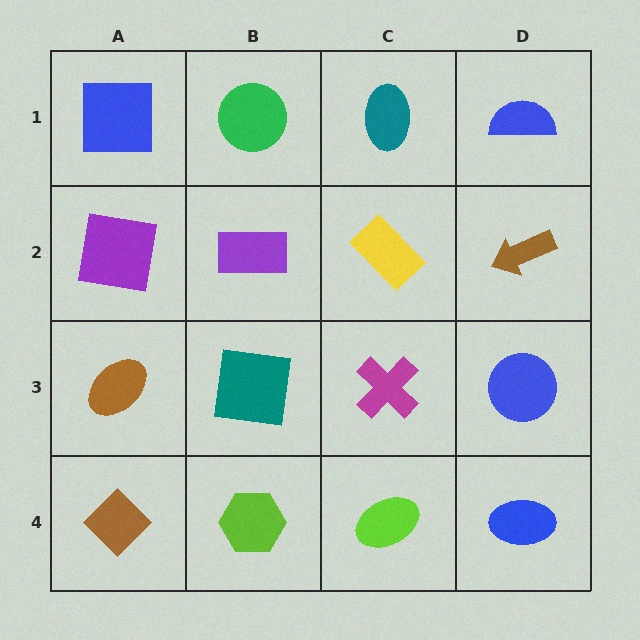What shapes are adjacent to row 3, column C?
A yellow rectangle (row 2, column C), a lime ellipse (row 4, column C), a teal square (row 3, column B), a blue circle (row 3, column D).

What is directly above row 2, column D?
A blue semicircle.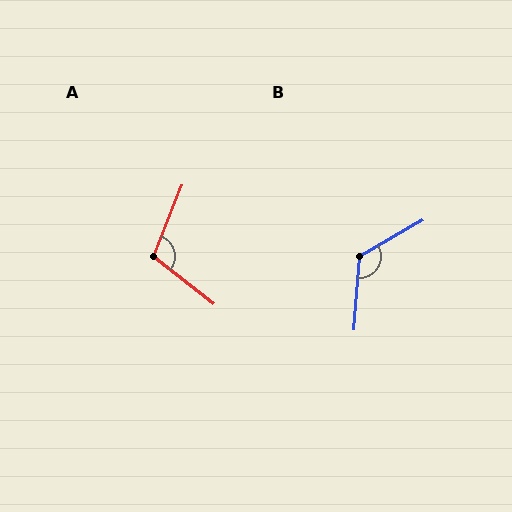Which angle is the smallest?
A, at approximately 107 degrees.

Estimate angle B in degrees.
Approximately 124 degrees.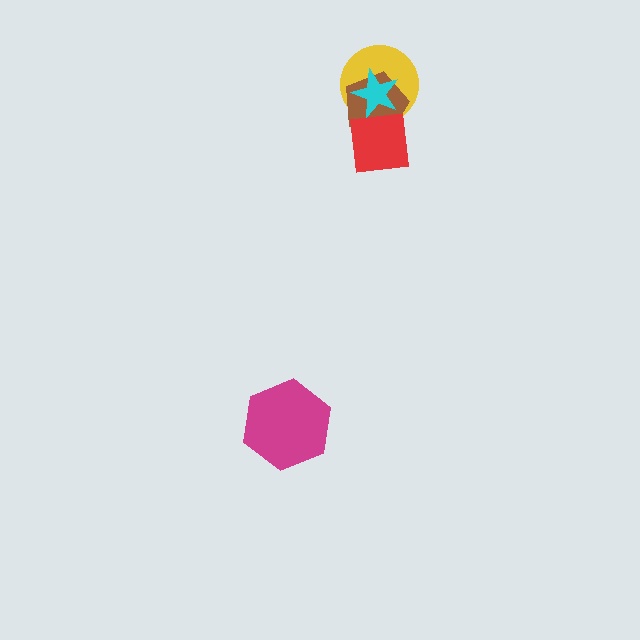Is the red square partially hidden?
Yes, it is partially covered by another shape.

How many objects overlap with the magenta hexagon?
0 objects overlap with the magenta hexagon.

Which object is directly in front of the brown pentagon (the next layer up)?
The red square is directly in front of the brown pentagon.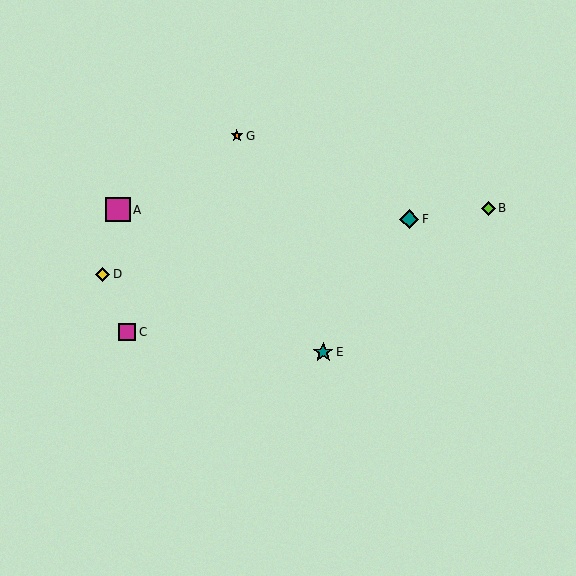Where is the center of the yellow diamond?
The center of the yellow diamond is at (103, 274).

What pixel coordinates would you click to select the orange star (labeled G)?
Click at (237, 136) to select the orange star G.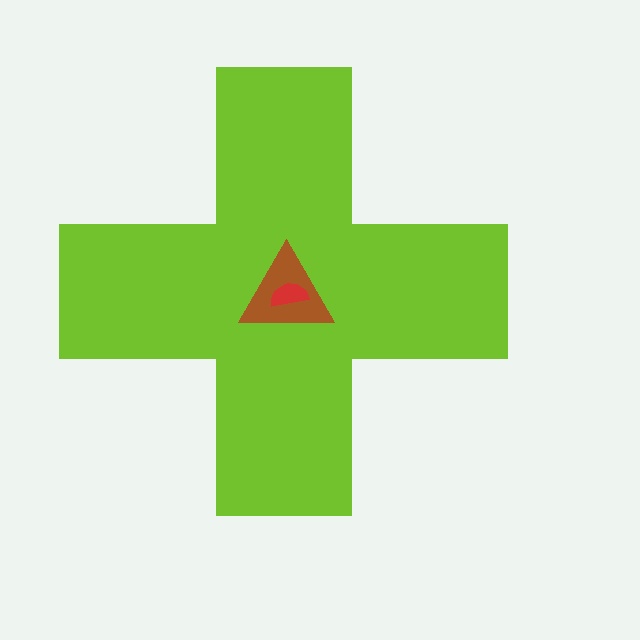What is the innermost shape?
The red semicircle.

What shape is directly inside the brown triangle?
The red semicircle.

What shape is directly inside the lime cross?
The brown triangle.